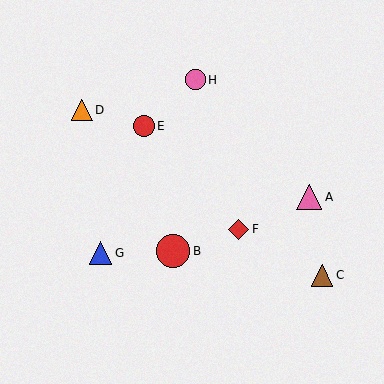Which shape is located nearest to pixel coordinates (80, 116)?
The orange triangle (labeled D) at (82, 110) is nearest to that location.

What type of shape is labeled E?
Shape E is a red circle.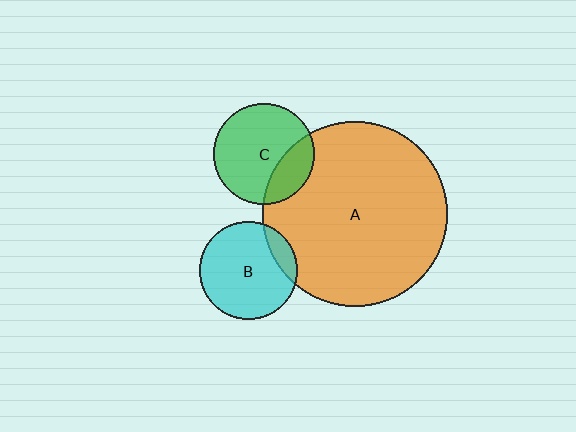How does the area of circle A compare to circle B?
Approximately 3.5 times.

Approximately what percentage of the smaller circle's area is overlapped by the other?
Approximately 15%.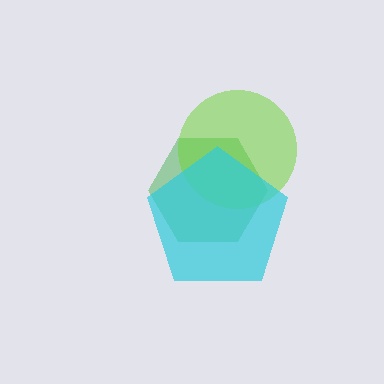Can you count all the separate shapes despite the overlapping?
Yes, there are 3 separate shapes.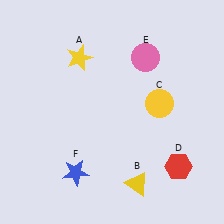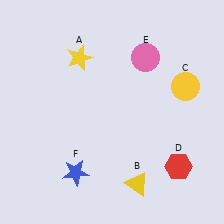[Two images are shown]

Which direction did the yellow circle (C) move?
The yellow circle (C) moved right.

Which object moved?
The yellow circle (C) moved right.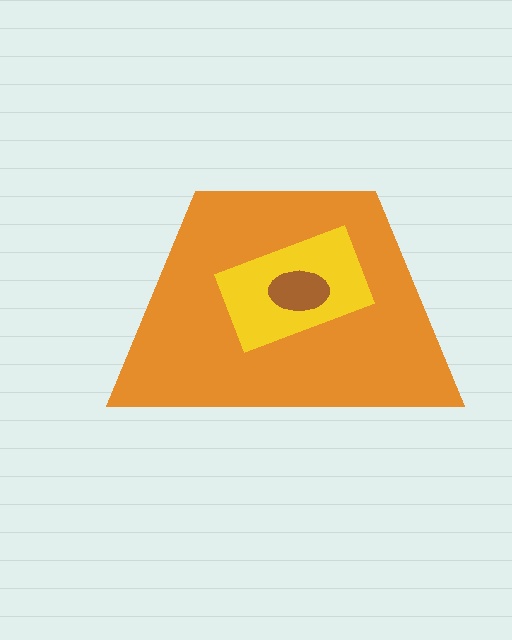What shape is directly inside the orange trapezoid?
The yellow rectangle.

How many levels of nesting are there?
3.